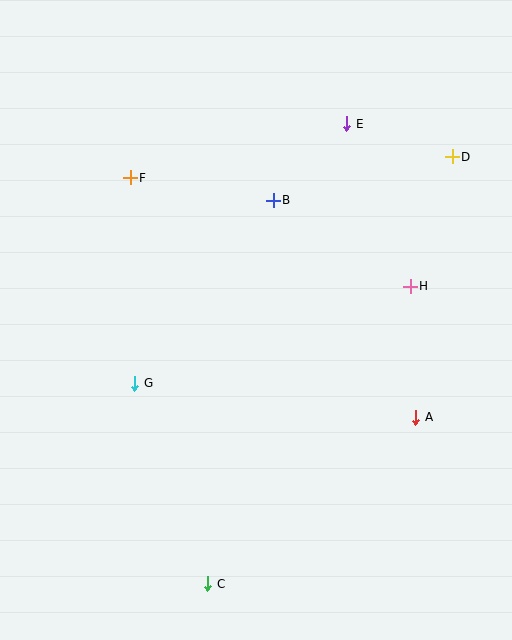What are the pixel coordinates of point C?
Point C is at (208, 584).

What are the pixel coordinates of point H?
Point H is at (410, 286).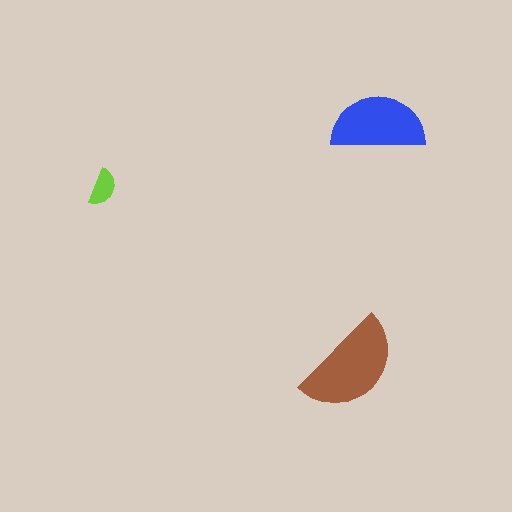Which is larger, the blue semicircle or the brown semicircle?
The brown one.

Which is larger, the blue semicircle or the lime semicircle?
The blue one.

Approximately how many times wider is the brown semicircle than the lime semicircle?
About 3 times wider.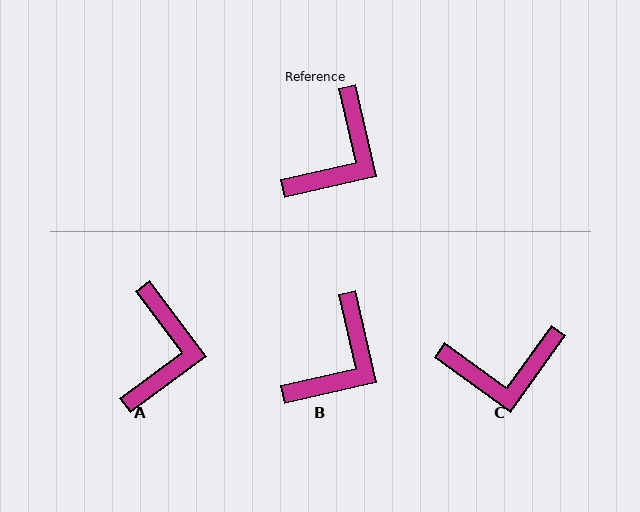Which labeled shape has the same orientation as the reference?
B.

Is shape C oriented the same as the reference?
No, it is off by about 48 degrees.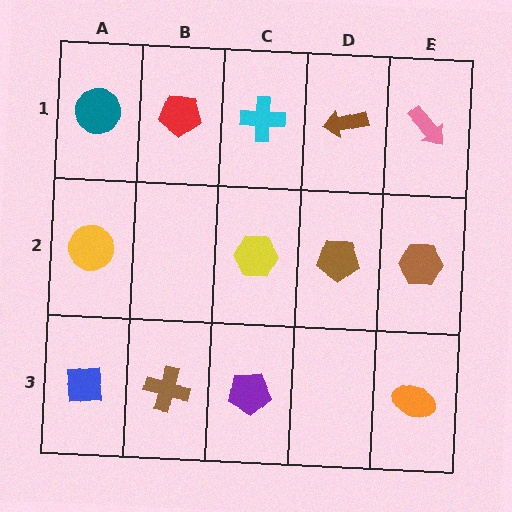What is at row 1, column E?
A pink arrow.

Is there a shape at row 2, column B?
No, that cell is empty.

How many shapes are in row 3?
4 shapes.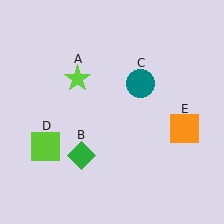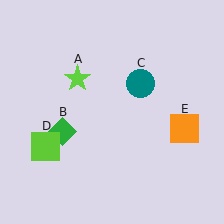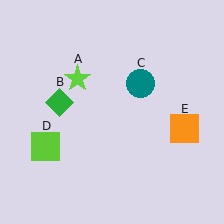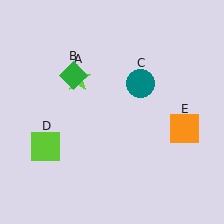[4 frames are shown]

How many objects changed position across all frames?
1 object changed position: green diamond (object B).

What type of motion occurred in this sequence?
The green diamond (object B) rotated clockwise around the center of the scene.